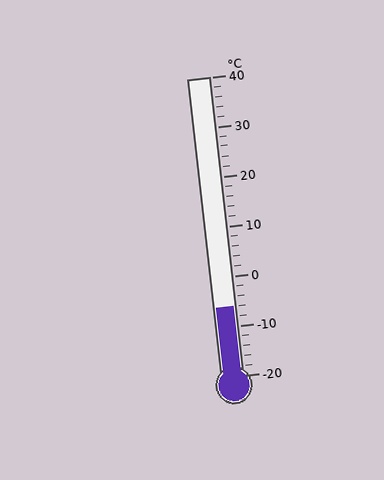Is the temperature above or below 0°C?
The temperature is below 0°C.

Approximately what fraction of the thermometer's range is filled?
The thermometer is filled to approximately 25% of its range.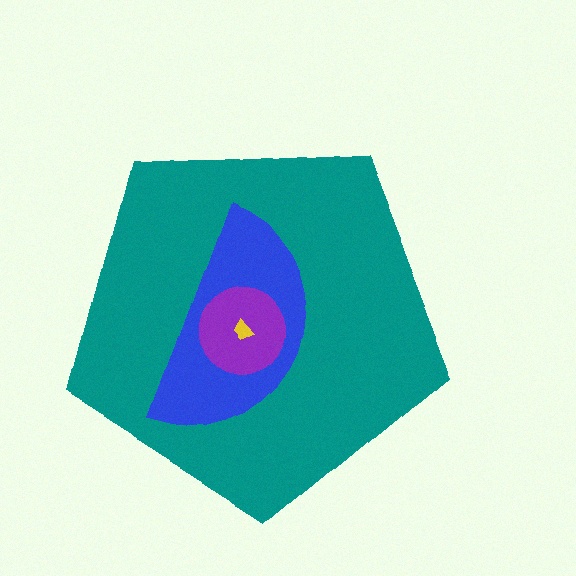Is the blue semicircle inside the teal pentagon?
Yes.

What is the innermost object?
The yellow trapezoid.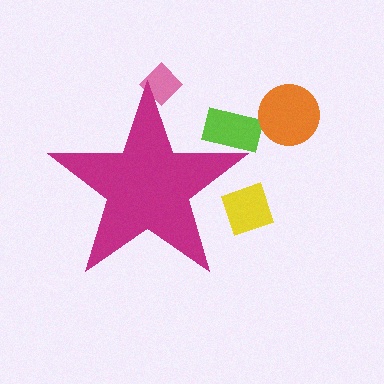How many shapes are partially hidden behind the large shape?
3 shapes are partially hidden.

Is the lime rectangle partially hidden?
Yes, the lime rectangle is partially hidden behind the magenta star.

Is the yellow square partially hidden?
Yes, the yellow square is partially hidden behind the magenta star.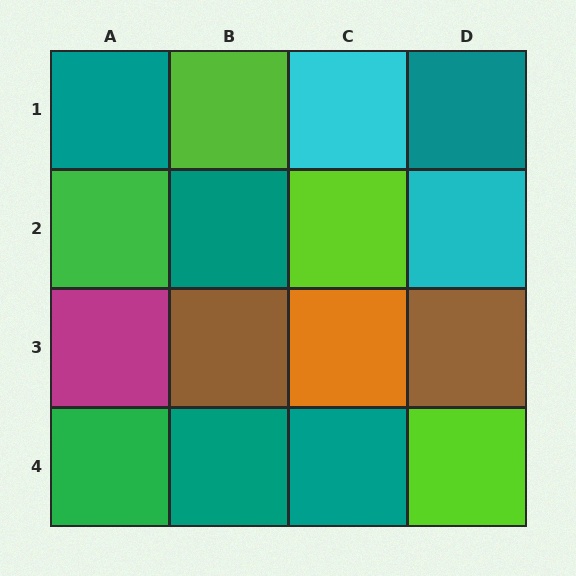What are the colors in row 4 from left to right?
Green, teal, teal, lime.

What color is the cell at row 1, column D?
Teal.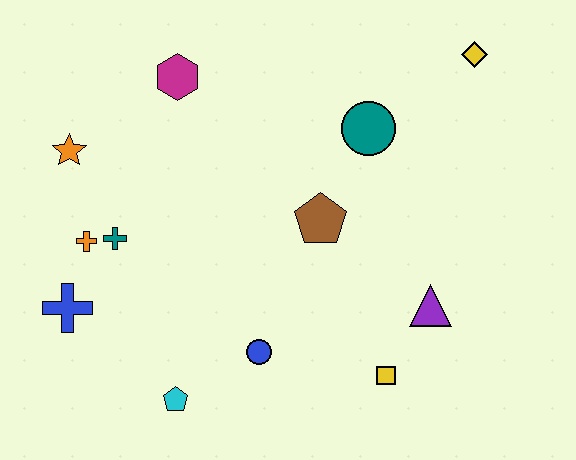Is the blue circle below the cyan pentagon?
No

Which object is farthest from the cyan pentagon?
The yellow diamond is farthest from the cyan pentagon.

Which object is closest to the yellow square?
The purple triangle is closest to the yellow square.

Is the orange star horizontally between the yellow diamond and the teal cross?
No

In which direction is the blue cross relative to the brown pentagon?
The blue cross is to the left of the brown pentagon.